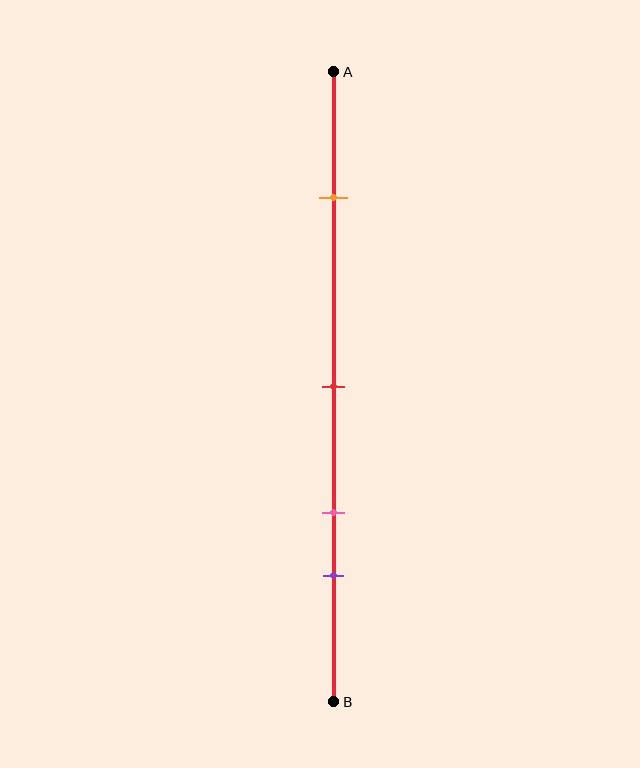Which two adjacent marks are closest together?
The pink and purple marks are the closest adjacent pair.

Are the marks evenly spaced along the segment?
No, the marks are not evenly spaced.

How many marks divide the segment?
There are 4 marks dividing the segment.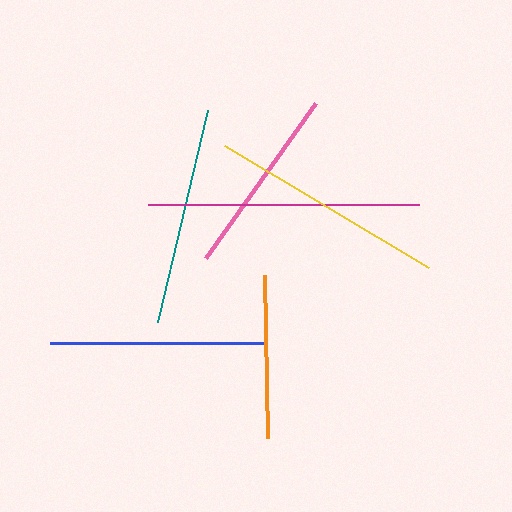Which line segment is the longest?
The magenta line is the longest at approximately 272 pixels.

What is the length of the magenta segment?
The magenta segment is approximately 272 pixels long.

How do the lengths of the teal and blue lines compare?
The teal and blue lines are approximately the same length.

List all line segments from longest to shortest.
From longest to shortest: magenta, yellow, teal, blue, pink, orange.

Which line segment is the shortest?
The orange line is the shortest at approximately 163 pixels.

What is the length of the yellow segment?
The yellow segment is approximately 238 pixels long.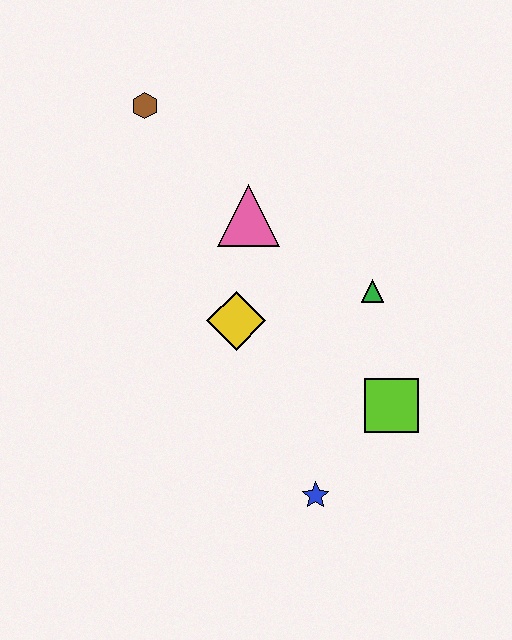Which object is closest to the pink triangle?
The yellow diamond is closest to the pink triangle.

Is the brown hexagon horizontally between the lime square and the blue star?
No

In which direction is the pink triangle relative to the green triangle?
The pink triangle is to the left of the green triangle.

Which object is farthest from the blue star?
The brown hexagon is farthest from the blue star.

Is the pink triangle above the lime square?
Yes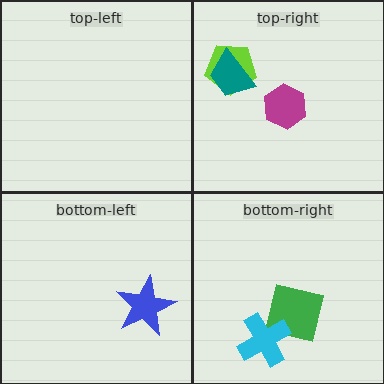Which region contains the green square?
The bottom-right region.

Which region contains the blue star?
The bottom-left region.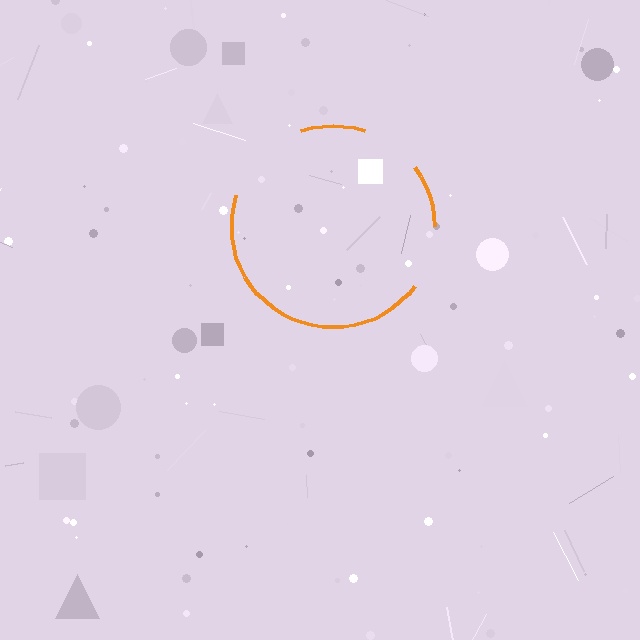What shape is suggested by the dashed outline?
The dashed outline suggests a circle.